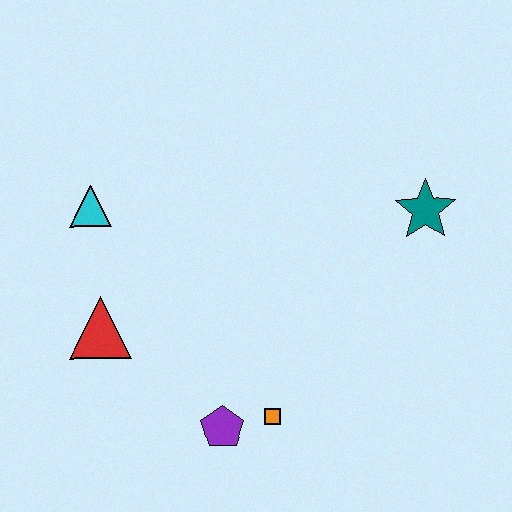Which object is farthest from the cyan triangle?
The teal star is farthest from the cyan triangle.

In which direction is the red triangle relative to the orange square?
The red triangle is to the left of the orange square.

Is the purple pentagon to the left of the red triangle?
No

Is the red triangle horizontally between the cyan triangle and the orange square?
Yes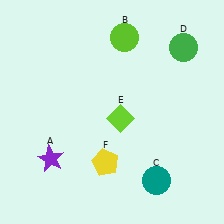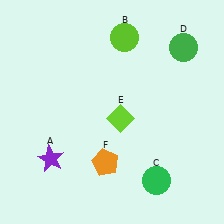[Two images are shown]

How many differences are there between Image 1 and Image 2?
There are 2 differences between the two images.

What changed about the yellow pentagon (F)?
In Image 1, F is yellow. In Image 2, it changed to orange.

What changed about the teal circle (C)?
In Image 1, C is teal. In Image 2, it changed to green.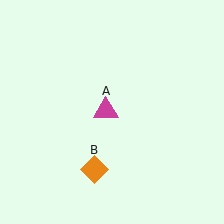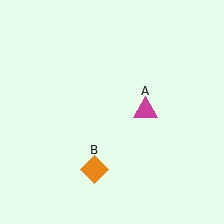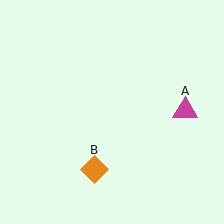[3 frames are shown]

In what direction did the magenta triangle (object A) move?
The magenta triangle (object A) moved right.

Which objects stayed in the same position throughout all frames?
Orange diamond (object B) remained stationary.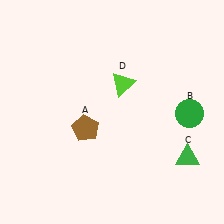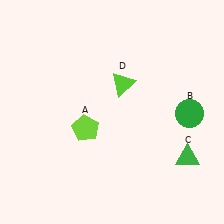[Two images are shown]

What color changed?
The pentagon (A) changed from brown in Image 1 to lime in Image 2.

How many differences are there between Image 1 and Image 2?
There is 1 difference between the two images.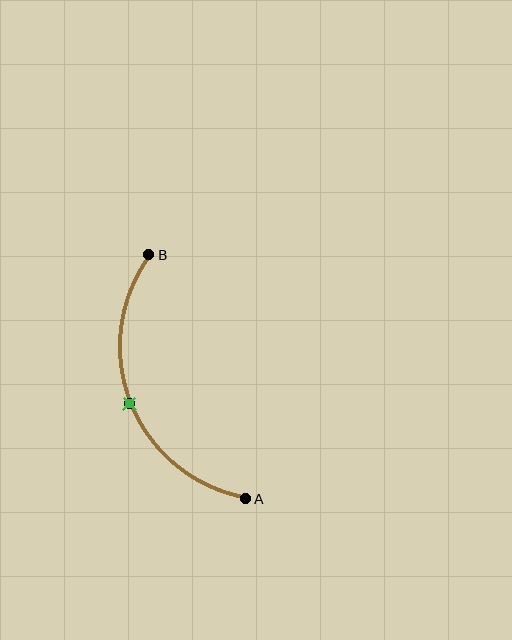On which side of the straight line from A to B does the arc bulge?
The arc bulges to the left of the straight line connecting A and B.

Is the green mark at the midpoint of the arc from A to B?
Yes. The green mark lies on the arc at equal arc-length from both A and B — it is the arc midpoint.